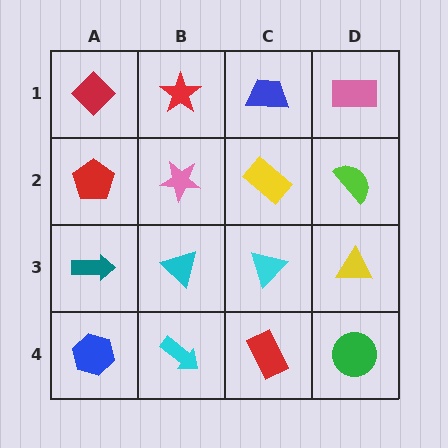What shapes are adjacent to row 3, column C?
A yellow rectangle (row 2, column C), a red rectangle (row 4, column C), a cyan triangle (row 3, column B), a yellow triangle (row 3, column D).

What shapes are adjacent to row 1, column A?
A red pentagon (row 2, column A), a red star (row 1, column B).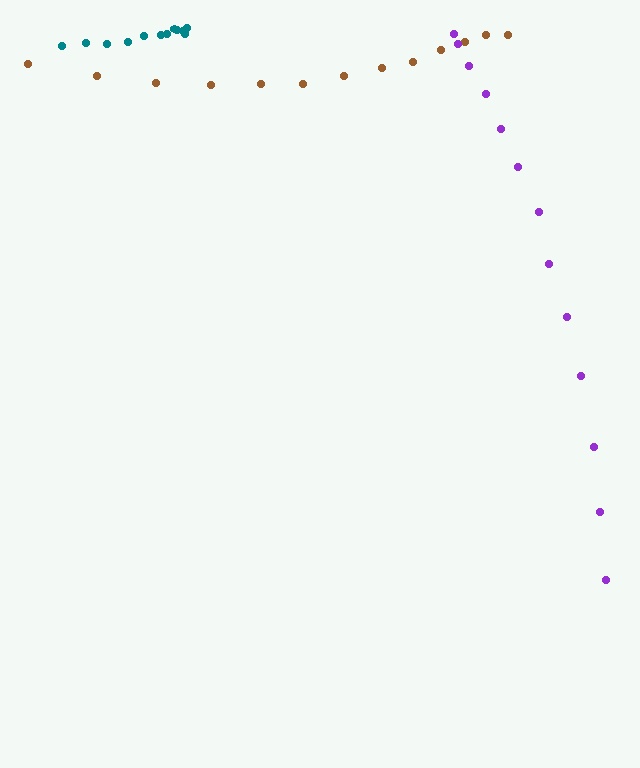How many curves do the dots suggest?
There are 3 distinct paths.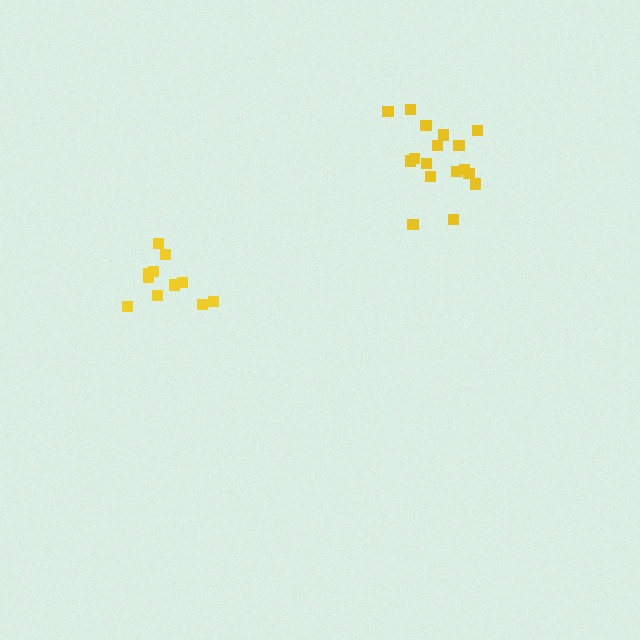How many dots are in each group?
Group 1: 11 dots, Group 2: 17 dots (28 total).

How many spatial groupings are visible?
There are 2 spatial groupings.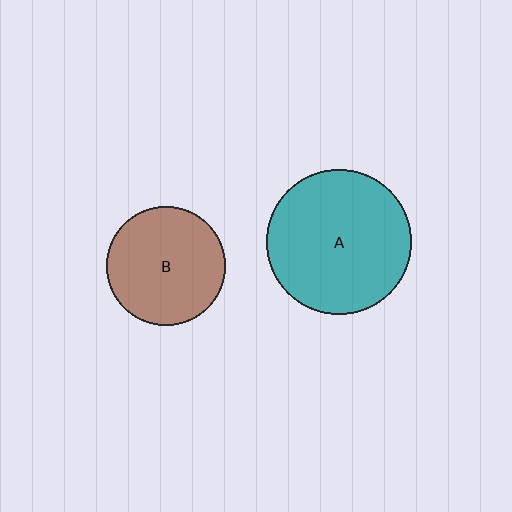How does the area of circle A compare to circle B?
Approximately 1.5 times.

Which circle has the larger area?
Circle A (teal).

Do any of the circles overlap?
No, none of the circles overlap.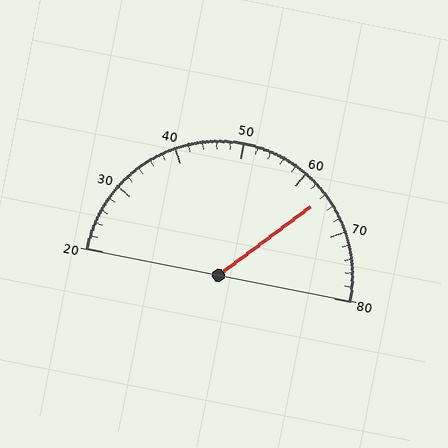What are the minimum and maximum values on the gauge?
The gauge ranges from 20 to 80.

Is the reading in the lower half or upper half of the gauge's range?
The reading is in the upper half of the range (20 to 80).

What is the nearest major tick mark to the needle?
The nearest major tick mark is 60.